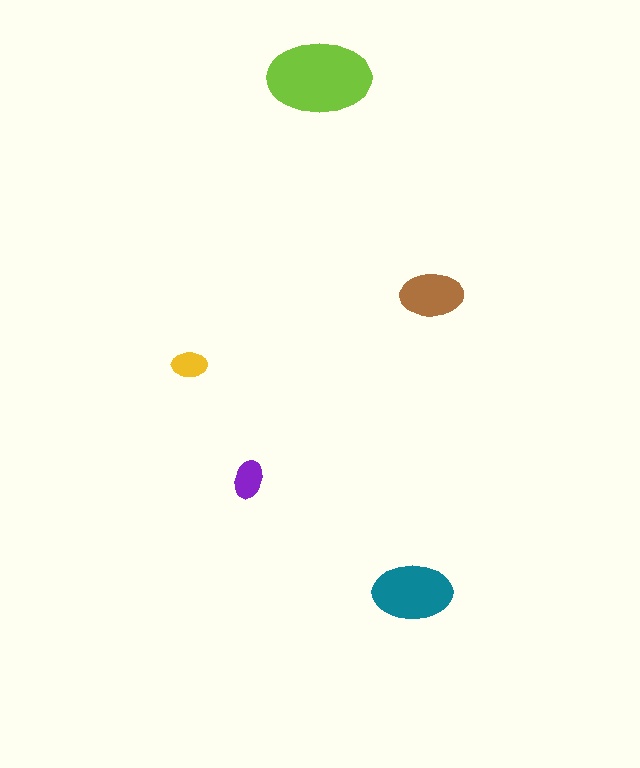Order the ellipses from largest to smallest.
the lime one, the teal one, the brown one, the purple one, the yellow one.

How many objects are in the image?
There are 5 objects in the image.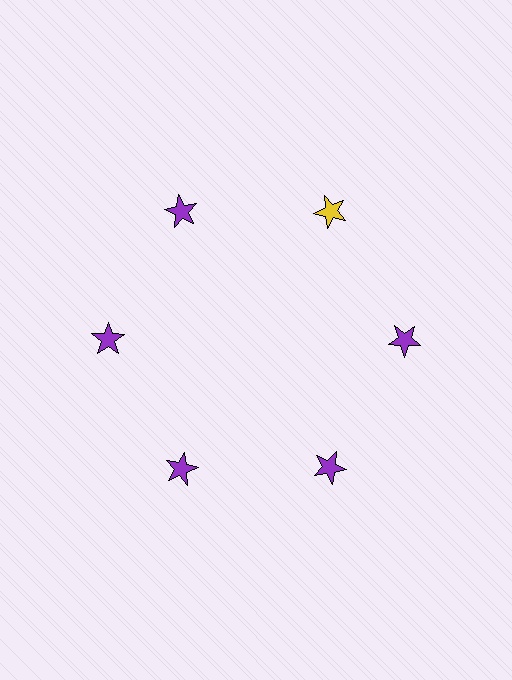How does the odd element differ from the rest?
It has a different color: yellow instead of purple.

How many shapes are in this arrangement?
There are 6 shapes arranged in a ring pattern.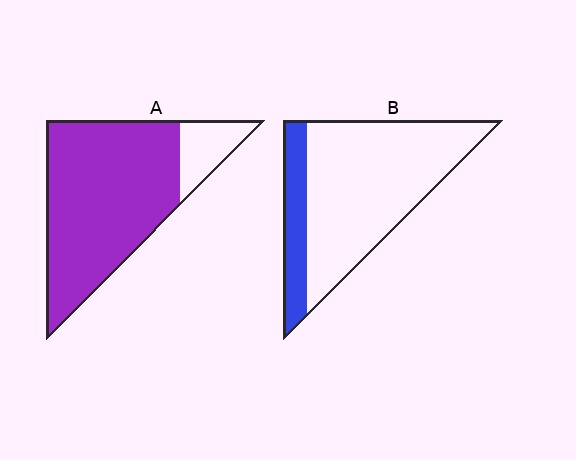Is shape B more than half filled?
No.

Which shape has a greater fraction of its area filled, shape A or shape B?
Shape A.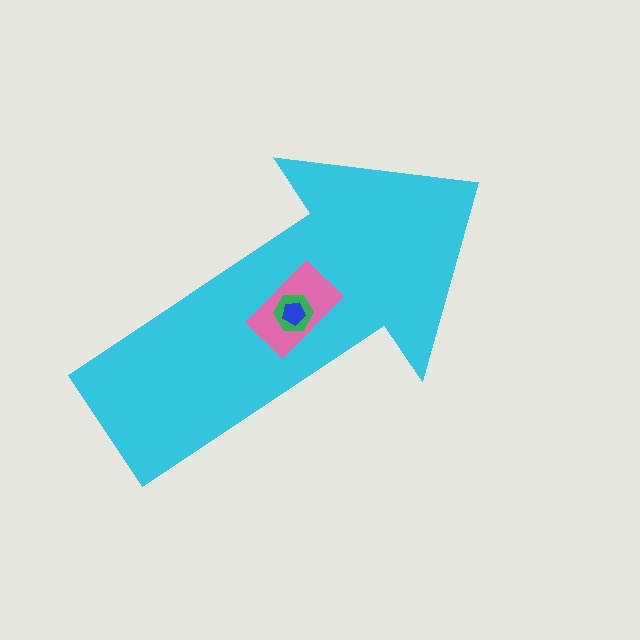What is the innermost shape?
The blue pentagon.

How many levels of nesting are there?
4.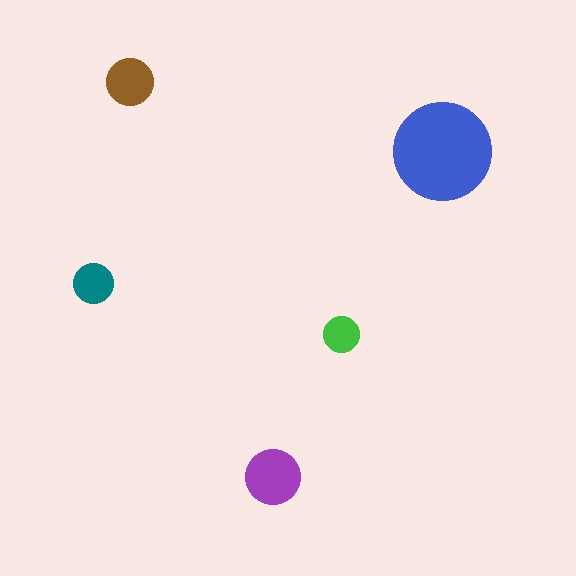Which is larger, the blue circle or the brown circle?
The blue one.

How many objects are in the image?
There are 5 objects in the image.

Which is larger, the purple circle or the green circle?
The purple one.